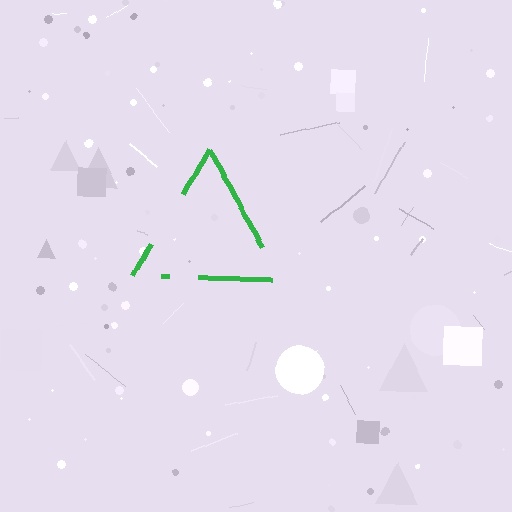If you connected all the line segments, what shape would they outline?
They would outline a triangle.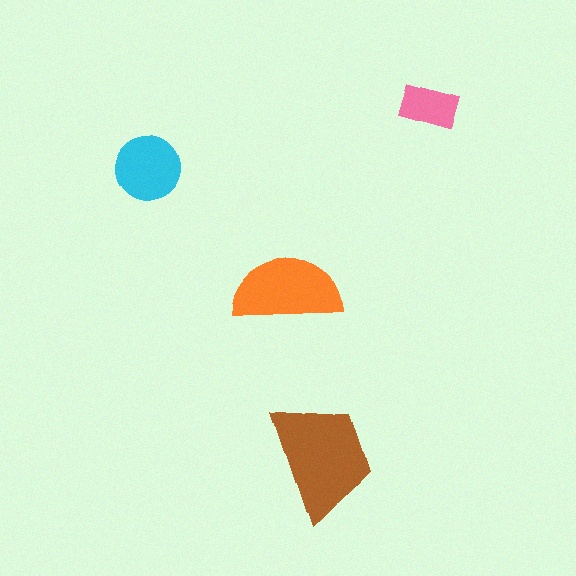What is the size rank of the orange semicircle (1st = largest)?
2nd.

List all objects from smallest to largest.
The pink rectangle, the cyan circle, the orange semicircle, the brown trapezoid.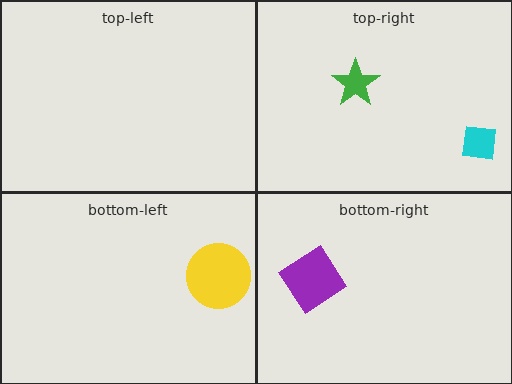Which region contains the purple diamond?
The bottom-right region.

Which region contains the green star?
The top-right region.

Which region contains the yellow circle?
The bottom-left region.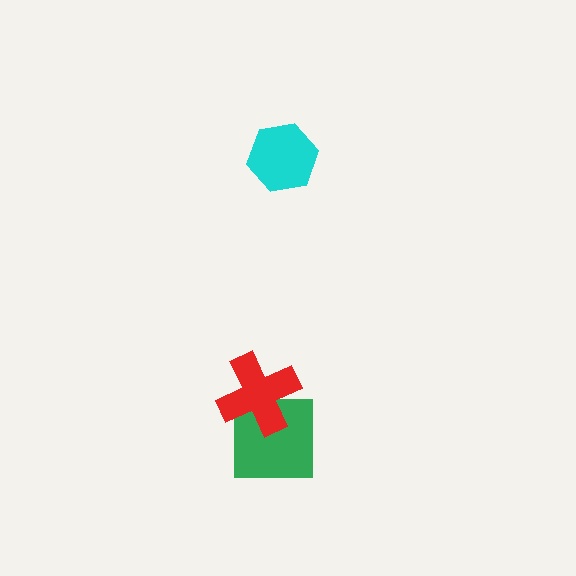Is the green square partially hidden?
Yes, it is partially covered by another shape.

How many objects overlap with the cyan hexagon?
0 objects overlap with the cyan hexagon.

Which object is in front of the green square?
The red cross is in front of the green square.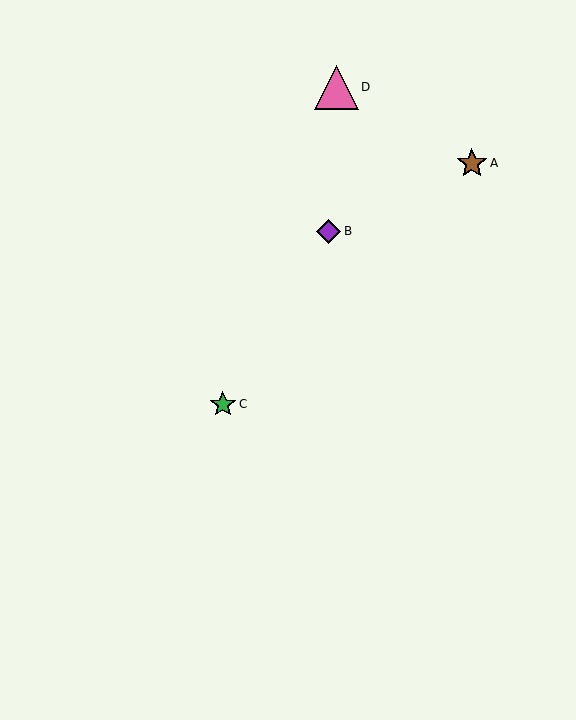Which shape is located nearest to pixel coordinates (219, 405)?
The green star (labeled C) at (223, 404) is nearest to that location.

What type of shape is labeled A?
Shape A is a brown star.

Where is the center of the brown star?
The center of the brown star is at (472, 163).